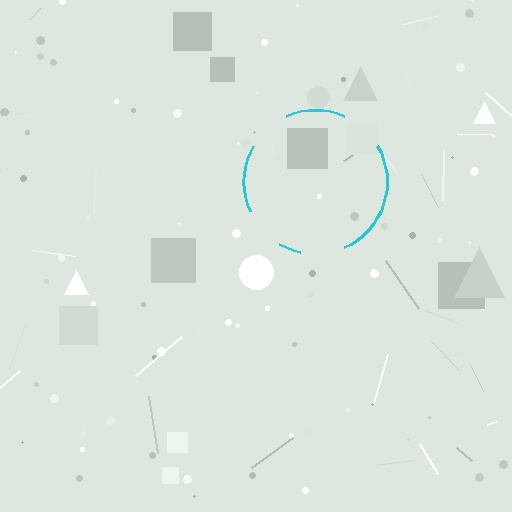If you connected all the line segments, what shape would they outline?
They would outline a circle.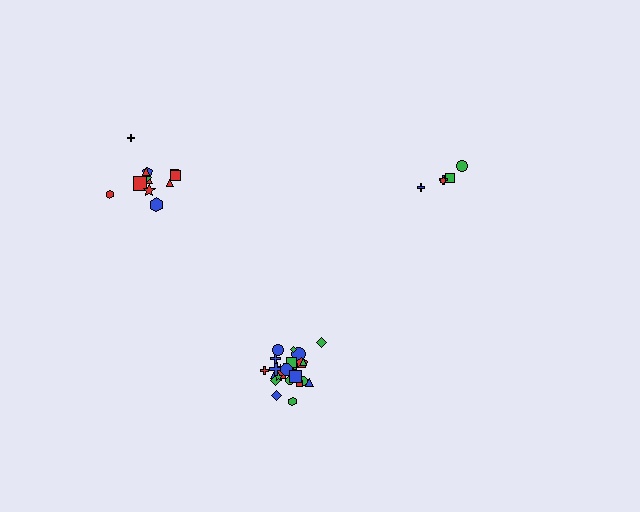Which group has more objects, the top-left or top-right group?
The top-left group.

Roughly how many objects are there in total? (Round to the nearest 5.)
Roughly 40 objects in total.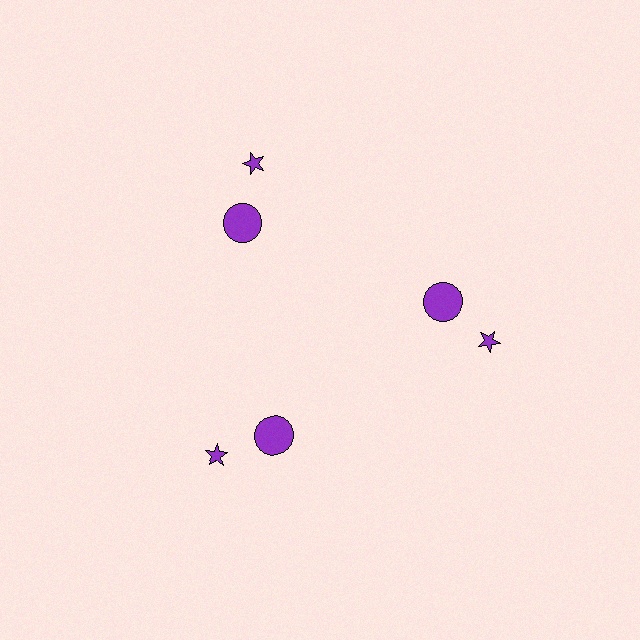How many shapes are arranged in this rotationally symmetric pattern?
There are 6 shapes, arranged in 3 groups of 2.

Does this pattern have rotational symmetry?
Yes, this pattern has 3-fold rotational symmetry. It looks the same after rotating 120 degrees around the center.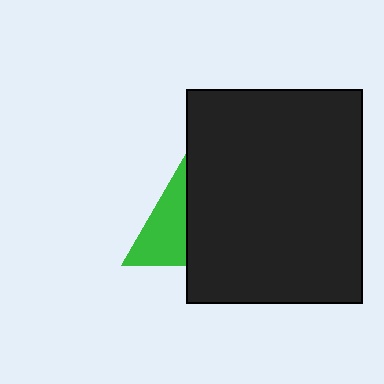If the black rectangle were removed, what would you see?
You would see the complete green triangle.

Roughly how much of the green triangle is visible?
About half of it is visible (roughly 47%).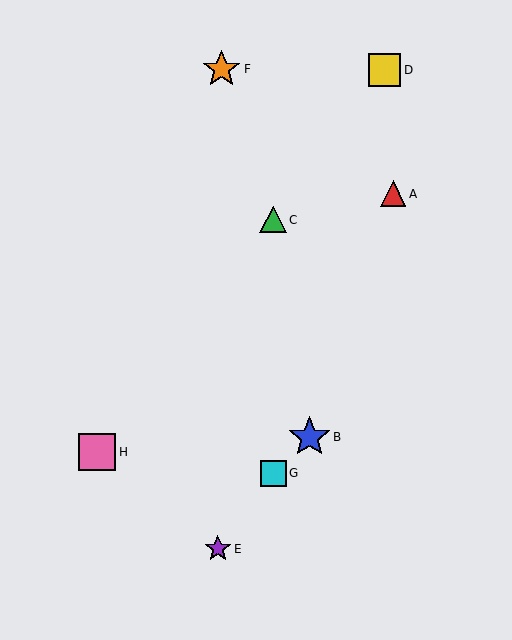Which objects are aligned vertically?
Objects C, G are aligned vertically.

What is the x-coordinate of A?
Object A is at x≈393.